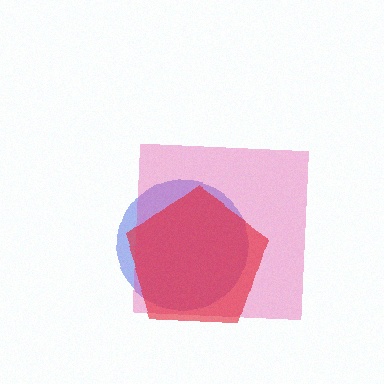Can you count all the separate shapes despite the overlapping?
Yes, there are 3 separate shapes.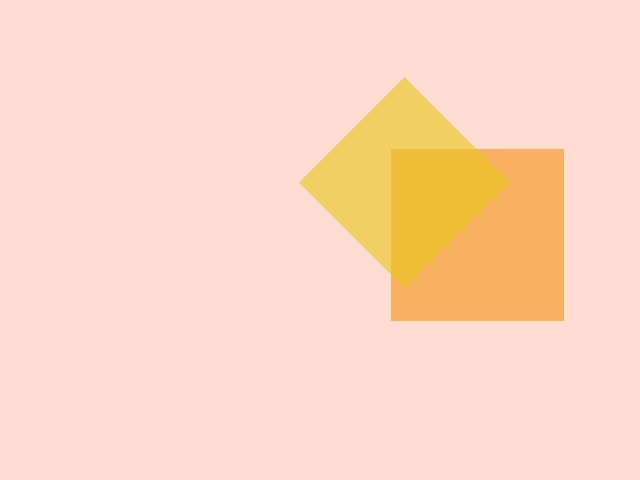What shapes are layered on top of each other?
The layered shapes are: an orange square, a yellow diamond.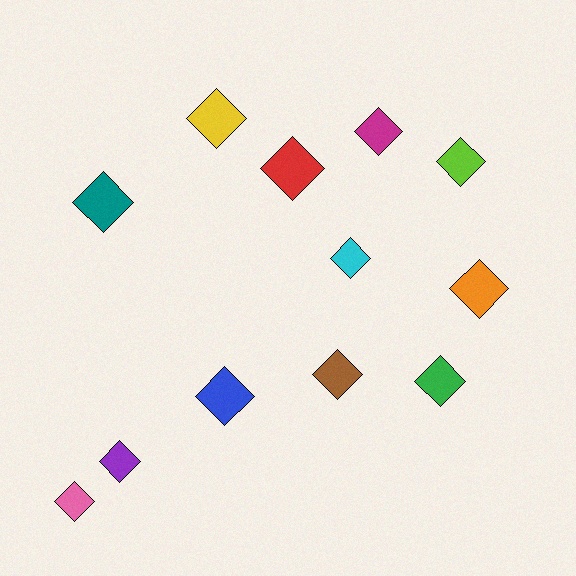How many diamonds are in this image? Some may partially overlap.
There are 12 diamonds.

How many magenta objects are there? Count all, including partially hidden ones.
There is 1 magenta object.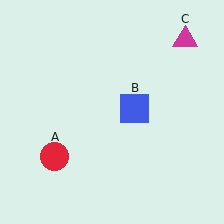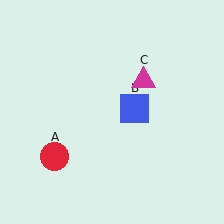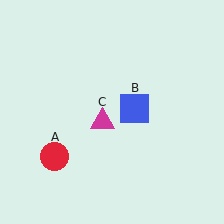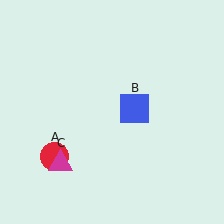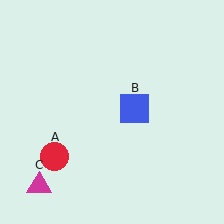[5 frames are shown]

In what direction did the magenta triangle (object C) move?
The magenta triangle (object C) moved down and to the left.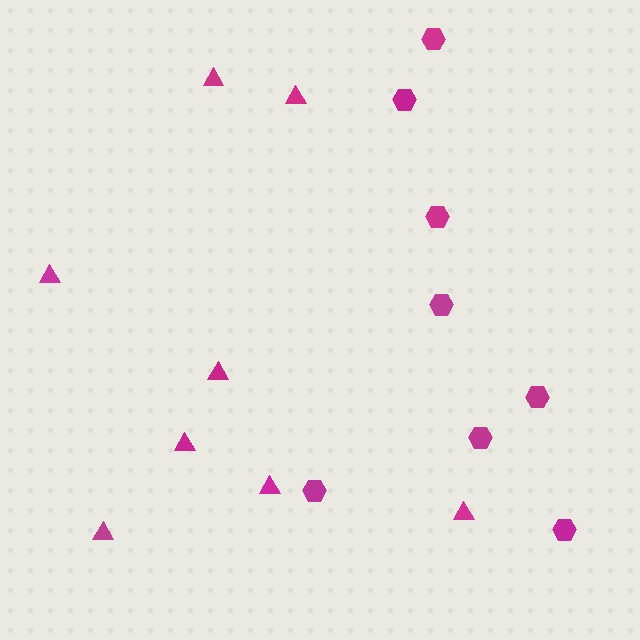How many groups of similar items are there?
There are 2 groups: one group of triangles (8) and one group of hexagons (8).